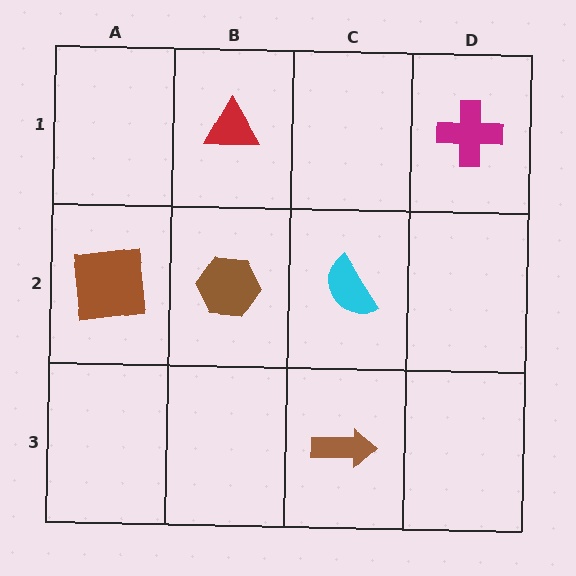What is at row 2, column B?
A brown hexagon.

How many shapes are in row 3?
1 shape.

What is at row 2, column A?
A brown square.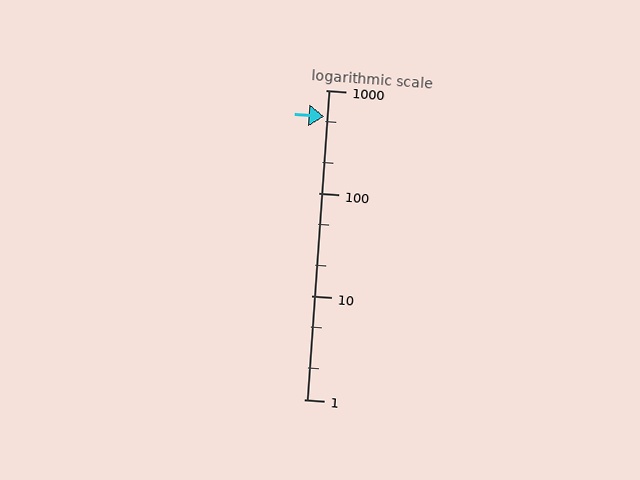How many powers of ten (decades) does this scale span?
The scale spans 3 decades, from 1 to 1000.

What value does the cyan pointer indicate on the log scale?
The pointer indicates approximately 550.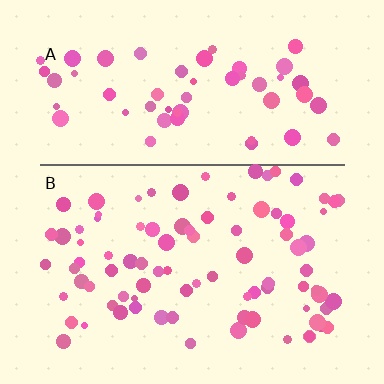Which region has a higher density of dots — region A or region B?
B (the bottom).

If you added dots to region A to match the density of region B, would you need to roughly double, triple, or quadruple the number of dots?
Approximately double.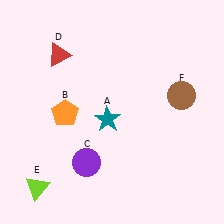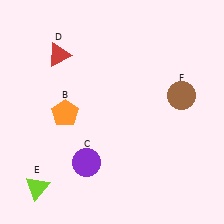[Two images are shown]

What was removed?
The teal star (A) was removed in Image 2.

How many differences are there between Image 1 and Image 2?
There is 1 difference between the two images.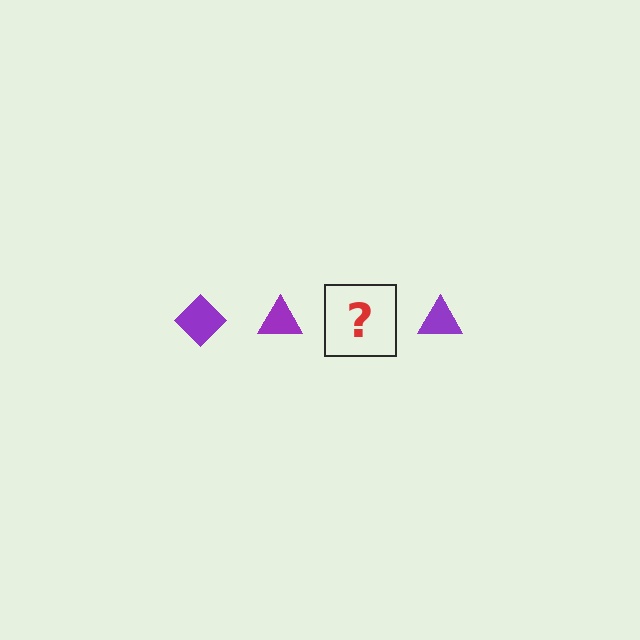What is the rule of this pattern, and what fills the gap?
The rule is that the pattern cycles through diamond, triangle shapes in purple. The gap should be filled with a purple diamond.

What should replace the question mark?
The question mark should be replaced with a purple diamond.